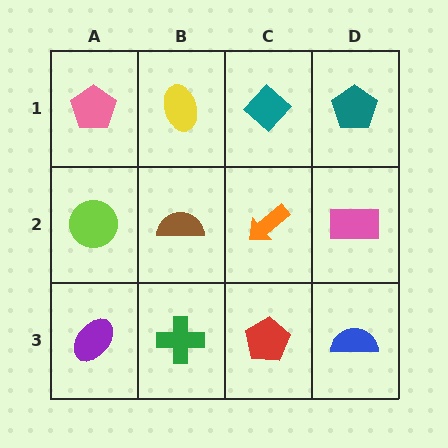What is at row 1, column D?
A teal pentagon.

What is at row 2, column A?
A lime circle.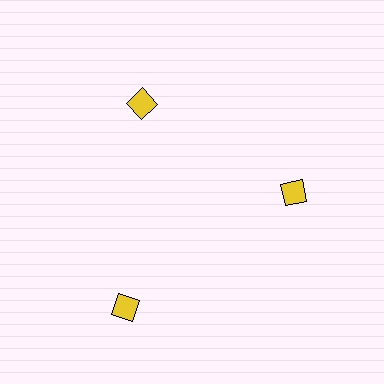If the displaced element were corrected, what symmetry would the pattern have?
It would have 3-fold rotational symmetry — the pattern would map onto itself every 120 degrees.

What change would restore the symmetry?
The symmetry would be restored by moving it inward, back onto the ring so that all 3 diamonds sit at equal angles and equal distance from the center.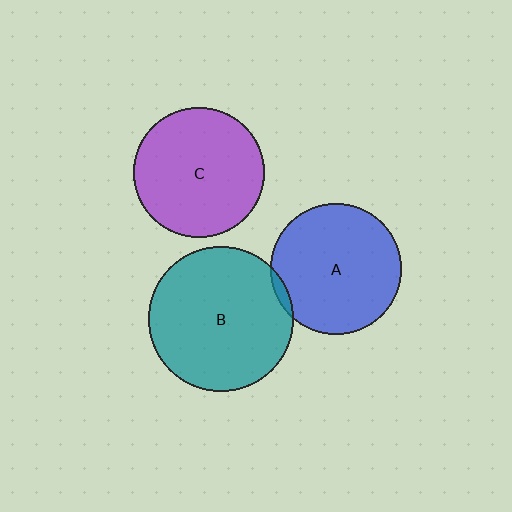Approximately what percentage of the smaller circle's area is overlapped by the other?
Approximately 5%.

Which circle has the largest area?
Circle B (teal).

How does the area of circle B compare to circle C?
Approximately 1.2 times.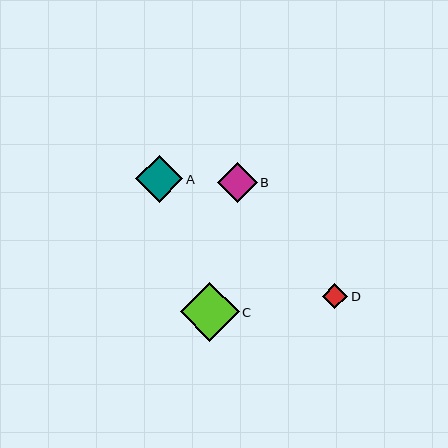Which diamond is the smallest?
Diamond D is the smallest with a size of approximately 26 pixels.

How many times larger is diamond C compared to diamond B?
Diamond C is approximately 1.5 times the size of diamond B.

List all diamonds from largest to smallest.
From largest to smallest: C, A, B, D.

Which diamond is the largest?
Diamond C is the largest with a size of approximately 58 pixels.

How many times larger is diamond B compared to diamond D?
Diamond B is approximately 1.5 times the size of diamond D.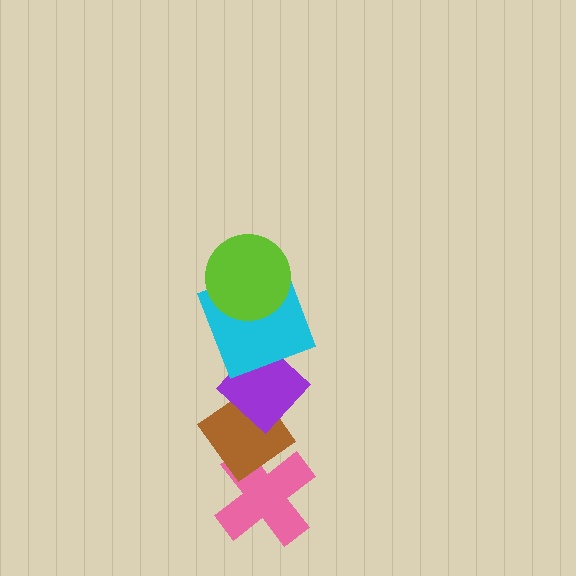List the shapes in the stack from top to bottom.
From top to bottom: the lime circle, the cyan square, the purple diamond, the brown diamond, the pink cross.